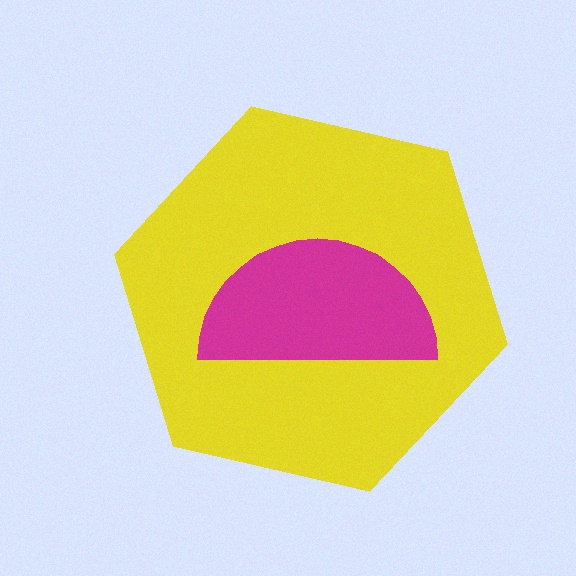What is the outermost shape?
The yellow hexagon.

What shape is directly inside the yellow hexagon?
The magenta semicircle.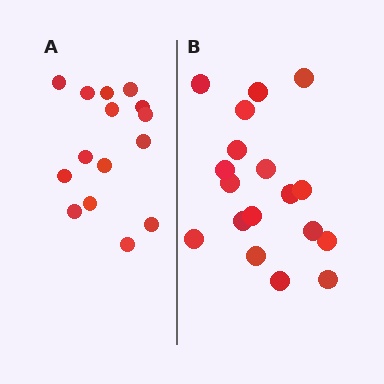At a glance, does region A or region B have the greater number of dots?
Region B (the right region) has more dots.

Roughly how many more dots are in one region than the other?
Region B has just a few more — roughly 2 or 3 more dots than region A.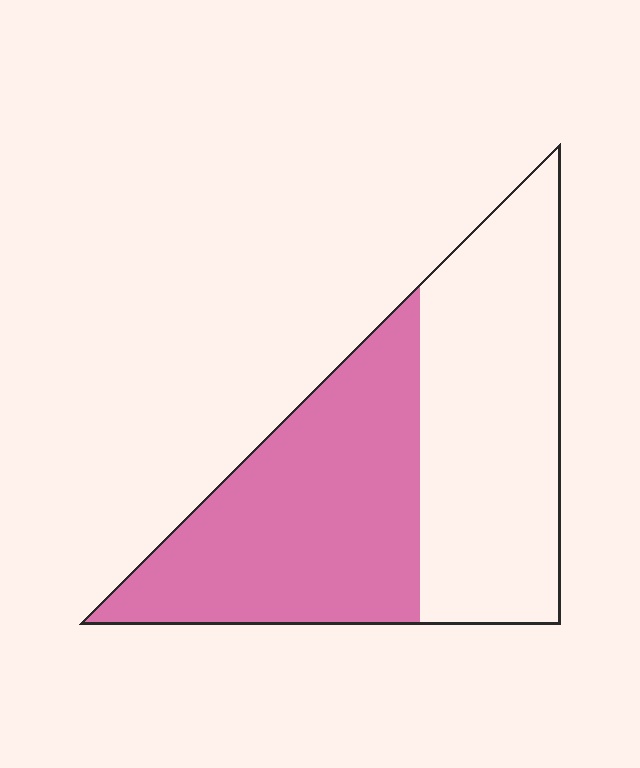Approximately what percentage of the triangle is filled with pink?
Approximately 50%.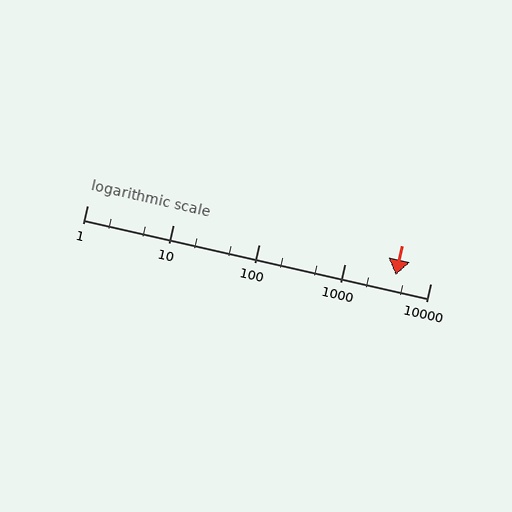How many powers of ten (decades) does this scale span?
The scale spans 4 decades, from 1 to 10000.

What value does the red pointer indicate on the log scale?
The pointer indicates approximately 4000.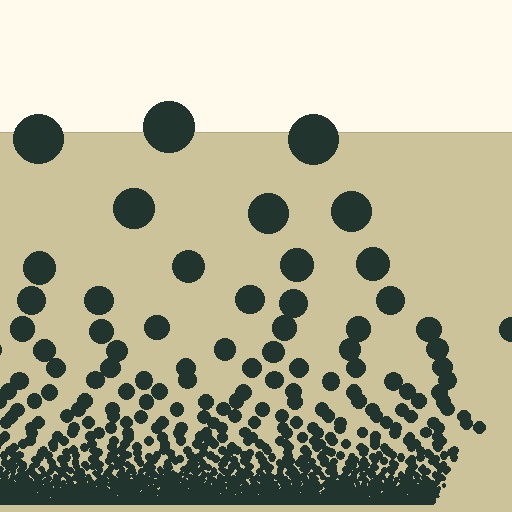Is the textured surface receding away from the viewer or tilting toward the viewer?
The surface appears to tilt toward the viewer. Texture elements get larger and sparser toward the top.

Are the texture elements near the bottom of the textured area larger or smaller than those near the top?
Smaller. The gradient is inverted — elements near the bottom are smaller and denser.